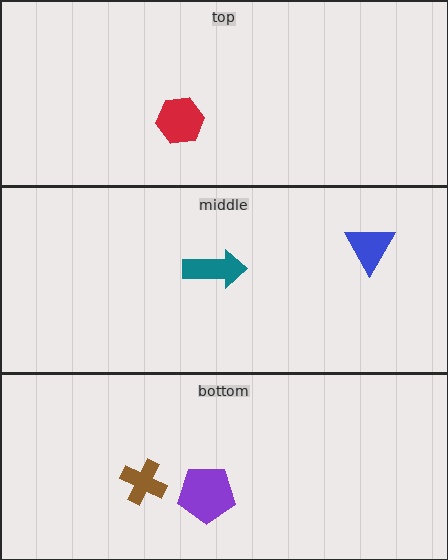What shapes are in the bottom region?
The brown cross, the purple pentagon.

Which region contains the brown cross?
The bottom region.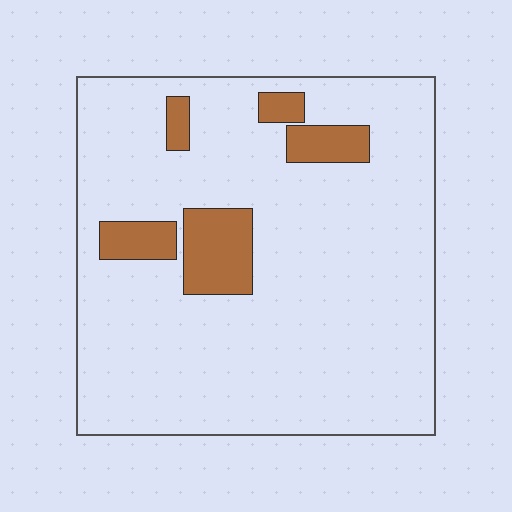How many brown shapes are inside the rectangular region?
5.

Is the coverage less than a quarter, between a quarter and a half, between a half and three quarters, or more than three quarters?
Less than a quarter.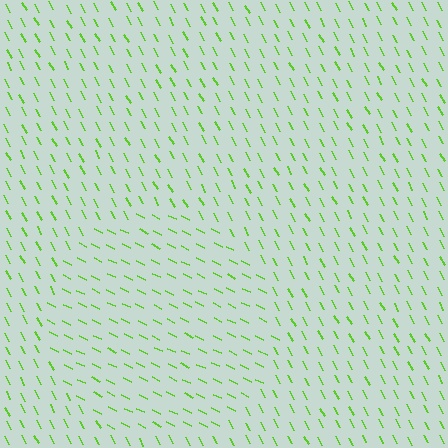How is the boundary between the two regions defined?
The boundary is defined purely by a change in line orientation (approximately 36 degrees difference). All lines are the same color and thickness.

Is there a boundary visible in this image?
Yes, there is a texture boundary formed by a change in line orientation.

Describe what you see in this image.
The image is filled with small lime line segments. A circle region in the image has lines oriented differently from the surrounding lines, creating a visible texture boundary.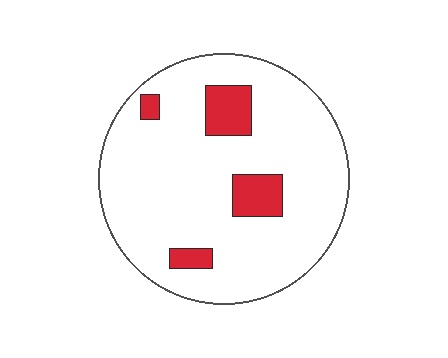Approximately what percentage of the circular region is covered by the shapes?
Approximately 10%.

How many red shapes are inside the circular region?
4.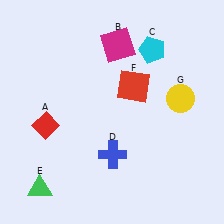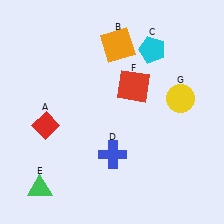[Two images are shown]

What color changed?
The square (B) changed from magenta in Image 1 to orange in Image 2.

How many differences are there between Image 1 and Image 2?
There is 1 difference between the two images.